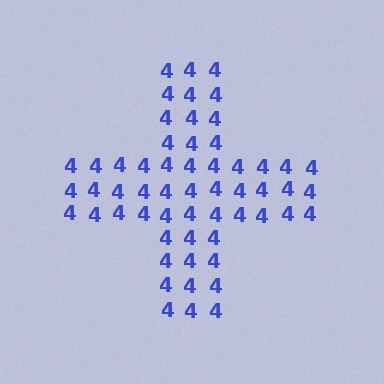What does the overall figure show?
The overall figure shows a cross.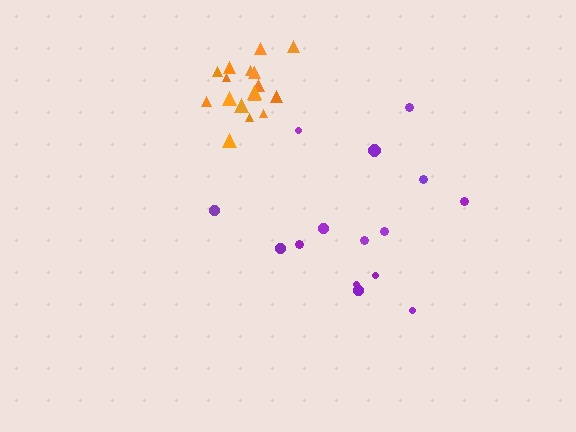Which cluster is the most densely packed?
Orange.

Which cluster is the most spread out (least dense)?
Purple.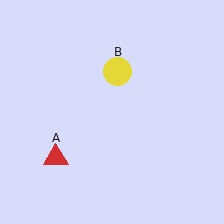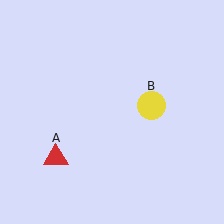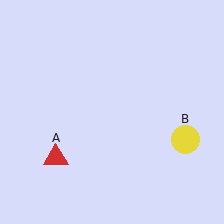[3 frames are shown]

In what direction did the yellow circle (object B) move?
The yellow circle (object B) moved down and to the right.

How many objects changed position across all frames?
1 object changed position: yellow circle (object B).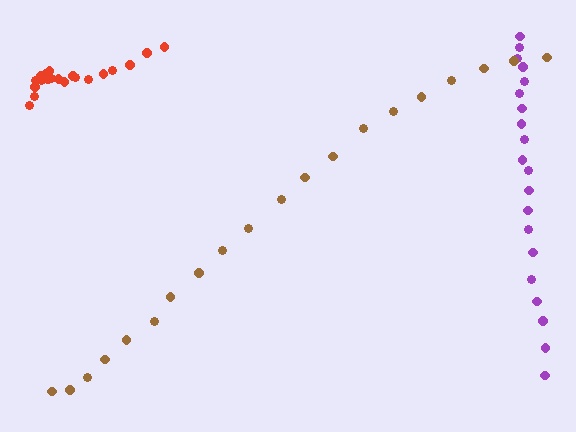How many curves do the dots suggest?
There are 3 distinct paths.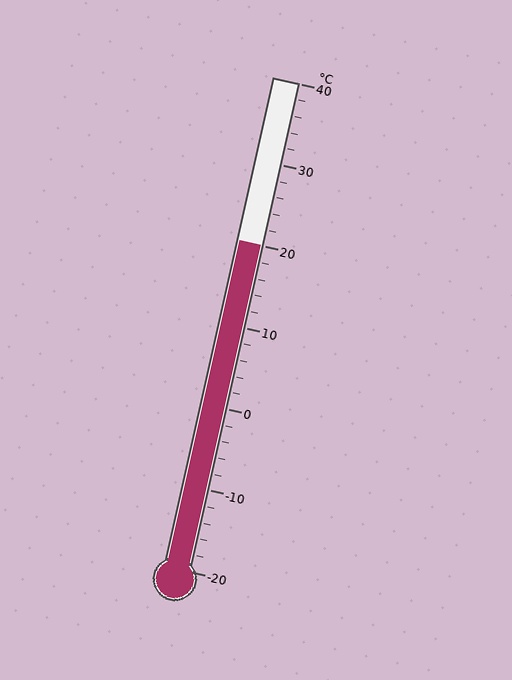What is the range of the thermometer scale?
The thermometer scale ranges from -20°C to 40°C.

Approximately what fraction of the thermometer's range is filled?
The thermometer is filled to approximately 65% of its range.